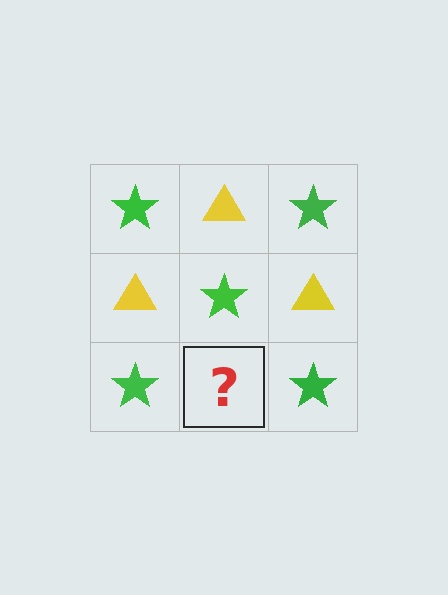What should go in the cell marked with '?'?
The missing cell should contain a yellow triangle.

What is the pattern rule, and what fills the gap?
The rule is that it alternates green star and yellow triangle in a checkerboard pattern. The gap should be filled with a yellow triangle.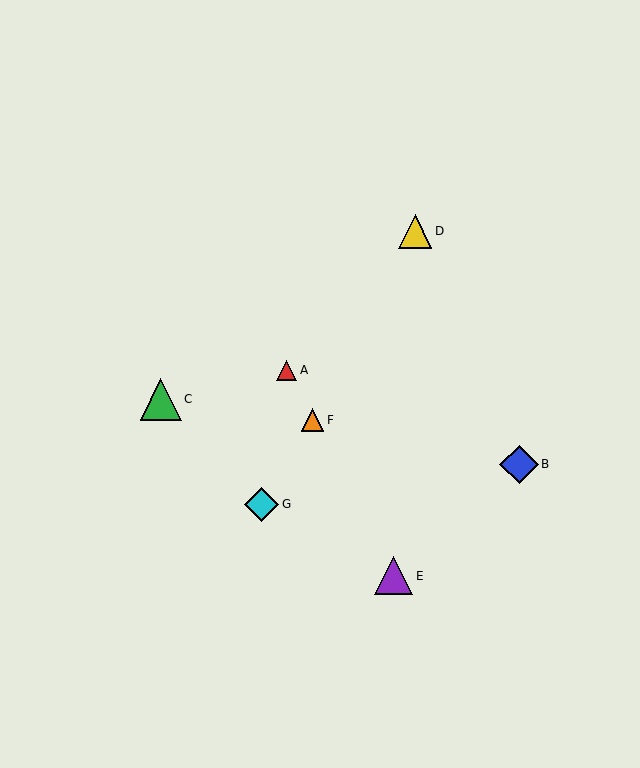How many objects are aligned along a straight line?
3 objects (A, E, F) are aligned along a straight line.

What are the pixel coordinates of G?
Object G is at (262, 504).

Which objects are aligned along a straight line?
Objects A, E, F are aligned along a straight line.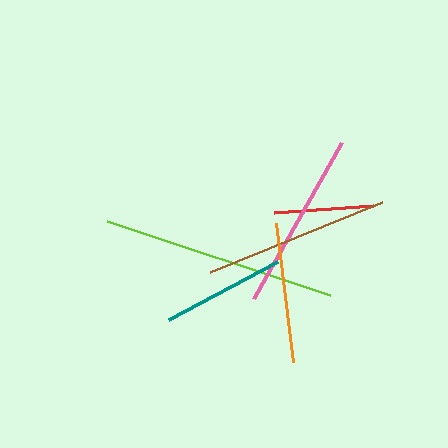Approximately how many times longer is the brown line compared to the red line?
The brown line is approximately 1.9 times the length of the red line.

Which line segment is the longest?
The lime line is the longest at approximately 235 pixels.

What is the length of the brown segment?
The brown segment is approximately 186 pixels long.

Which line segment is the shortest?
The red line is the shortest at approximately 99 pixels.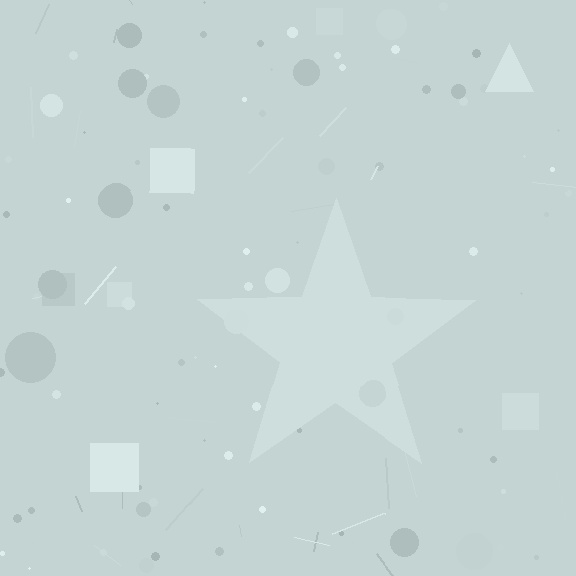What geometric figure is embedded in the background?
A star is embedded in the background.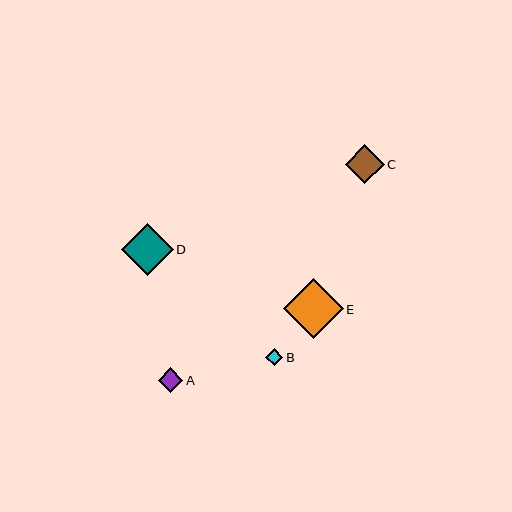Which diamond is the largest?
Diamond E is the largest with a size of approximately 60 pixels.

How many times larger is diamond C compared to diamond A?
Diamond C is approximately 1.6 times the size of diamond A.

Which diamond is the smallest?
Diamond B is the smallest with a size of approximately 17 pixels.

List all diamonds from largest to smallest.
From largest to smallest: E, D, C, A, B.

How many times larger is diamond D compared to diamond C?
Diamond D is approximately 1.3 times the size of diamond C.